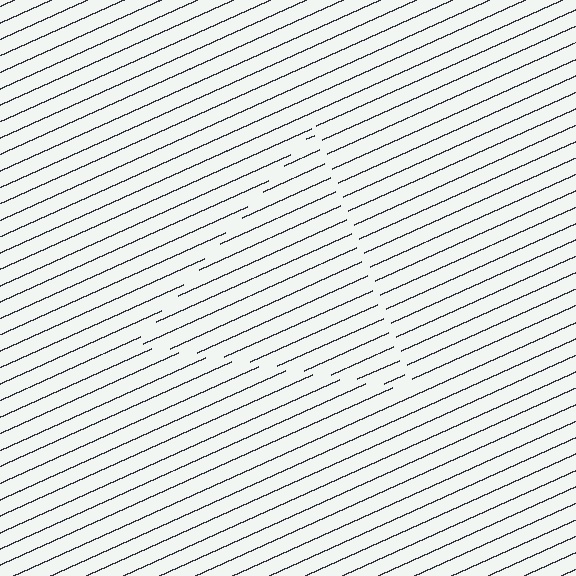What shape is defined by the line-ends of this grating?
An illusory triangle. The interior of the shape contains the same grating, shifted by half a period — the contour is defined by the phase discontinuity where line-ends from the inner and outer gratings abut.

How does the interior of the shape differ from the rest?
The interior of the shape contains the same grating, shifted by half a period — the contour is defined by the phase discontinuity where line-ends from the inner and outer gratings abut.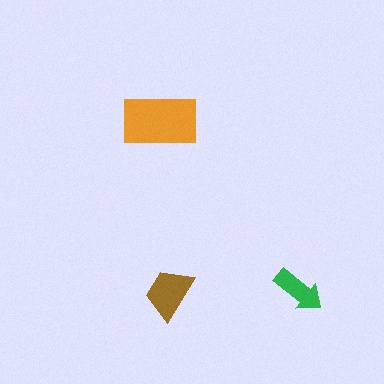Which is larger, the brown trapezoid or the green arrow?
The brown trapezoid.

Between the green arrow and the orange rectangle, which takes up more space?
The orange rectangle.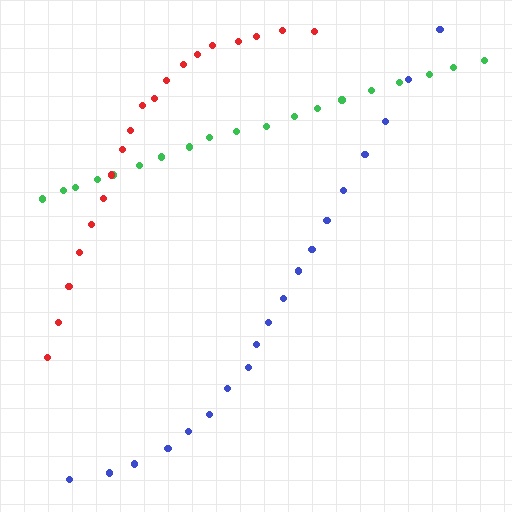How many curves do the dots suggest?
There are 3 distinct paths.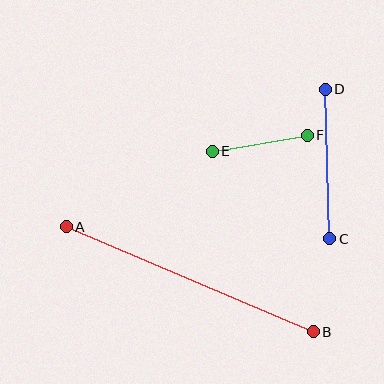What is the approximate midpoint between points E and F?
The midpoint is at approximately (260, 143) pixels.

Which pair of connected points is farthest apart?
Points A and B are farthest apart.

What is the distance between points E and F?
The distance is approximately 96 pixels.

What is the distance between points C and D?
The distance is approximately 149 pixels.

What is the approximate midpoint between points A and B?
The midpoint is at approximately (190, 279) pixels.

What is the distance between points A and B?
The distance is approximately 268 pixels.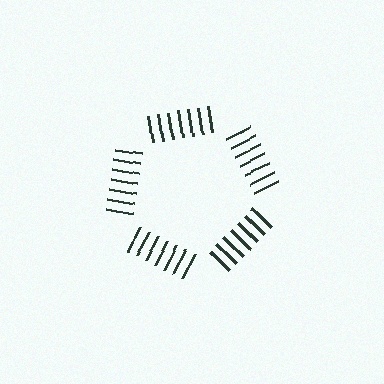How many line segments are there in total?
35 — 7 along each of the 5 edges.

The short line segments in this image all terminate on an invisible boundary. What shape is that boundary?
An illusory pentagon — the line segments terminate on its edges but no continuous stroke is drawn.